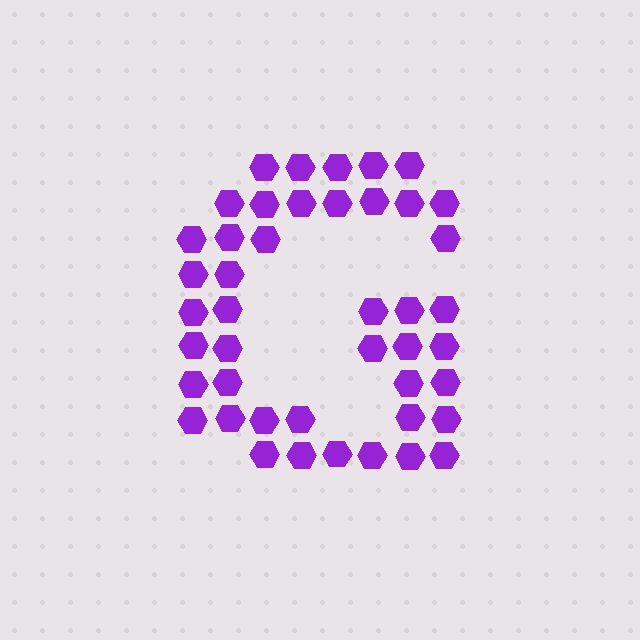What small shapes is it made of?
It is made of small hexagons.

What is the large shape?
The large shape is the letter G.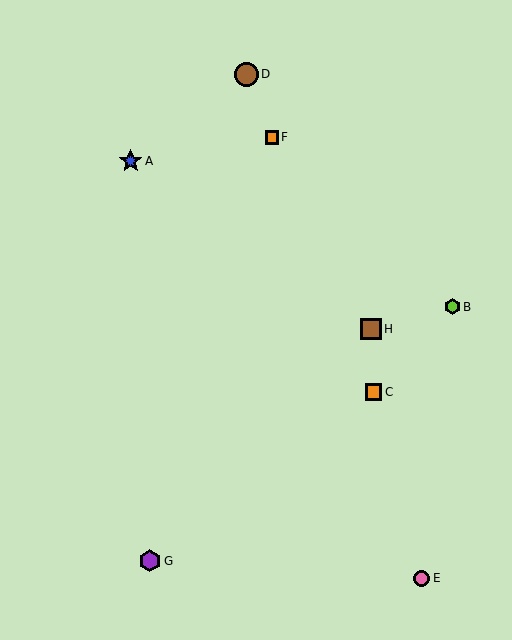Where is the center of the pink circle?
The center of the pink circle is at (422, 578).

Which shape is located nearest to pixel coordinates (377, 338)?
The brown square (labeled H) at (371, 329) is nearest to that location.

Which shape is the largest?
The brown circle (labeled D) is the largest.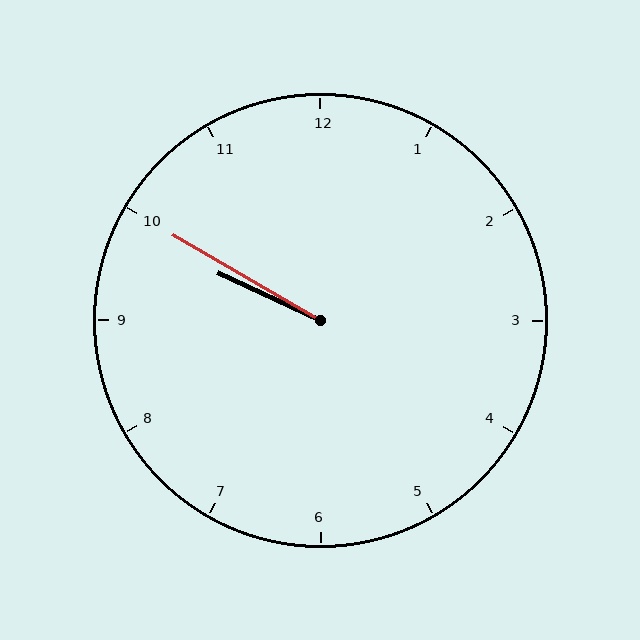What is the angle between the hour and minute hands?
Approximately 5 degrees.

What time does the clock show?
9:50.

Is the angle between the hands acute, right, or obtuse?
It is acute.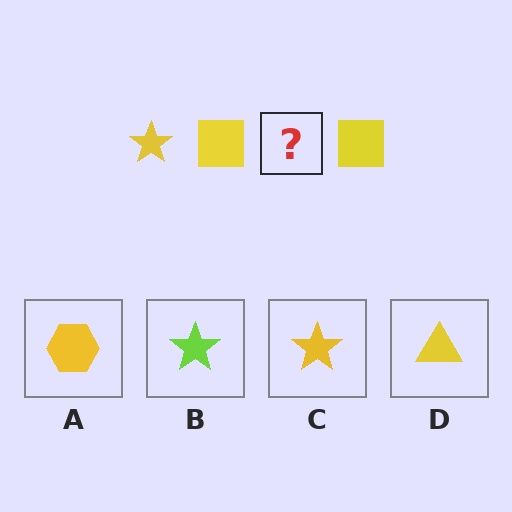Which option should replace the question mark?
Option C.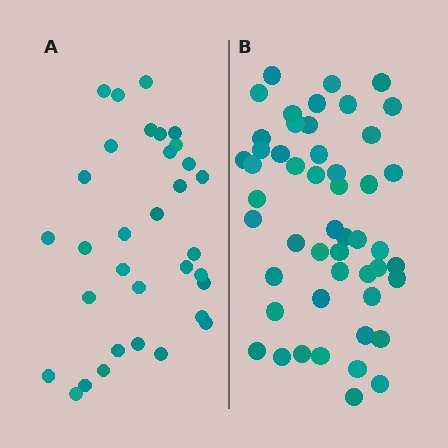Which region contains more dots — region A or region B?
Region B (the right region) has more dots.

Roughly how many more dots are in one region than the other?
Region B has approximately 15 more dots than region A.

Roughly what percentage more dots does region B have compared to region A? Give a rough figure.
About 50% more.